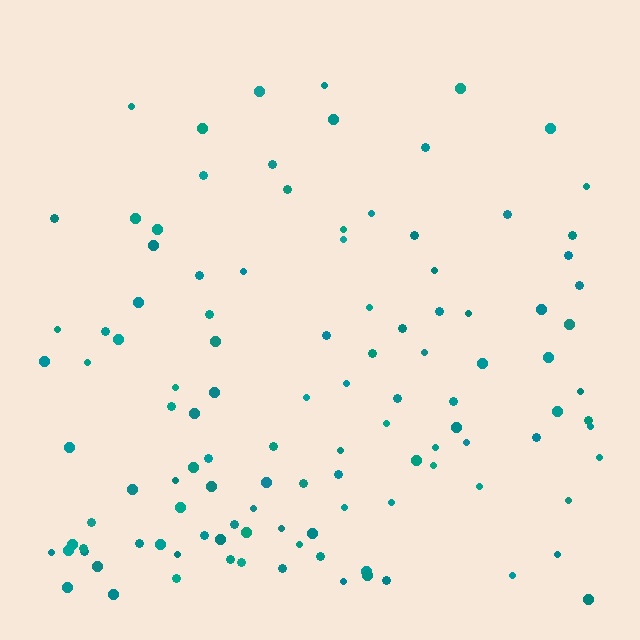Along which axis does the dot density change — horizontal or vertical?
Vertical.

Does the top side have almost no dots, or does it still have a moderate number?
Still a moderate number, just noticeably fewer than the bottom.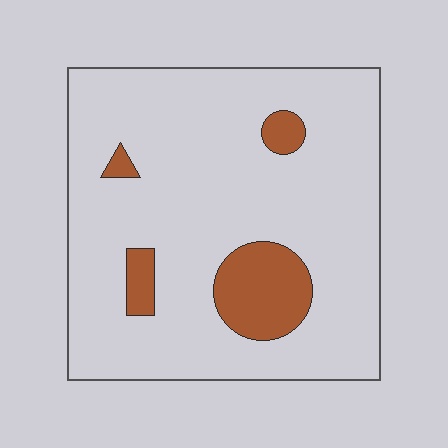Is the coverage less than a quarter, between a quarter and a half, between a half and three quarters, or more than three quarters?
Less than a quarter.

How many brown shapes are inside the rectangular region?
4.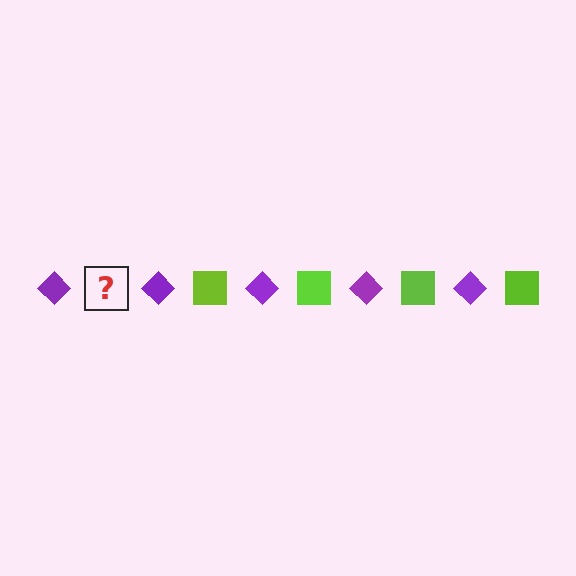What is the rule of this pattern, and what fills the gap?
The rule is that the pattern alternates between purple diamond and lime square. The gap should be filled with a lime square.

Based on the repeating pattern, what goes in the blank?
The blank should be a lime square.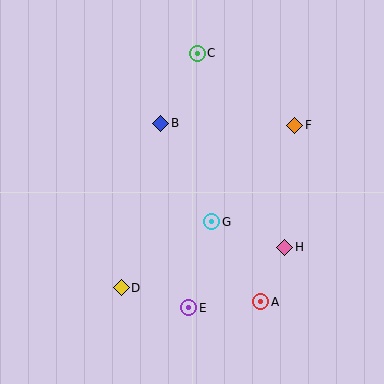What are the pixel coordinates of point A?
Point A is at (261, 302).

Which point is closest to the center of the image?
Point G at (212, 222) is closest to the center.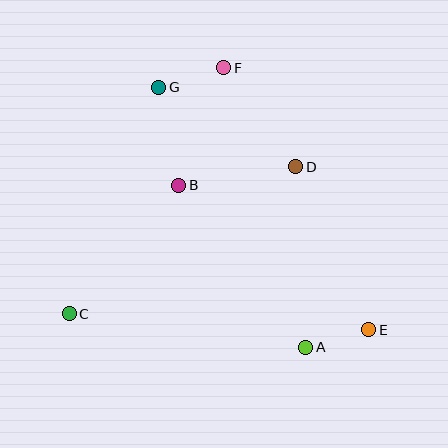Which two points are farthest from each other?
Points E and G are farthest from each other.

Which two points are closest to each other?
Points A and E are closest to each other.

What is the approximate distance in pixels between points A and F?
The distance between A and F is approximately 292 pixels.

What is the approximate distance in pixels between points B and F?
The distance between B and F is approximately 126 pixels.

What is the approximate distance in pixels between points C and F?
The distance between C and F is approximately 291 pixels.